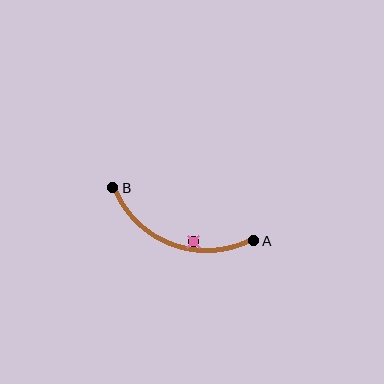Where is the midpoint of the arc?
The arc midpoint is the point on the curve farthest from the straight line joining A and B. It sits below that line.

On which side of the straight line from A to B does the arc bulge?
The arc bulges below the straight line connecting A and B.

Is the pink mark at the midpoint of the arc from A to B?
No — the pink mark does not lie on the arc at all. It sits slightly inside the curve.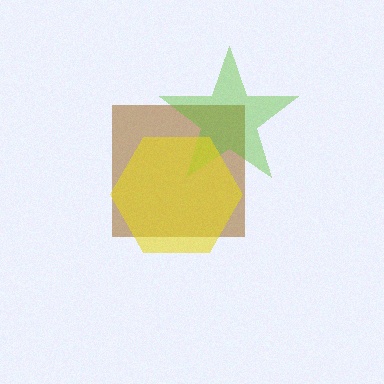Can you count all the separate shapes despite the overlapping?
Yes, there are 3 separate shapes.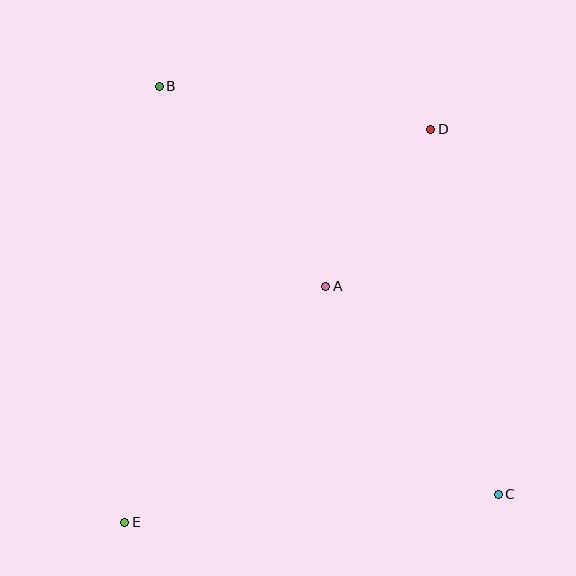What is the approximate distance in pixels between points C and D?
The distance between C and D is approximately 371 pixels.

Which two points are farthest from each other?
Points B and C are farthest from each other.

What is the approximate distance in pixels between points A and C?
The distance between A and C is approximately 270 pixels.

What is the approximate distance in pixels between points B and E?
The distance between B and E is approximately 437 pixels.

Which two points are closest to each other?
Points A and D are closest to each other.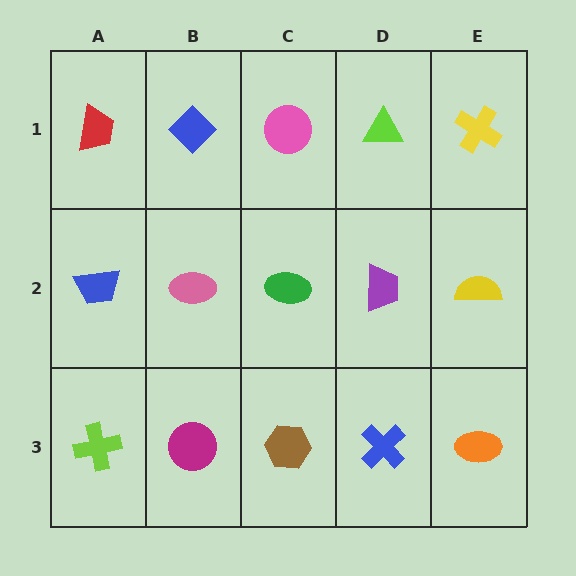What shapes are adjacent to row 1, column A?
A blue trapezoid (row 2, column A), a blue diamond (row 1, column B).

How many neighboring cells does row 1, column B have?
3.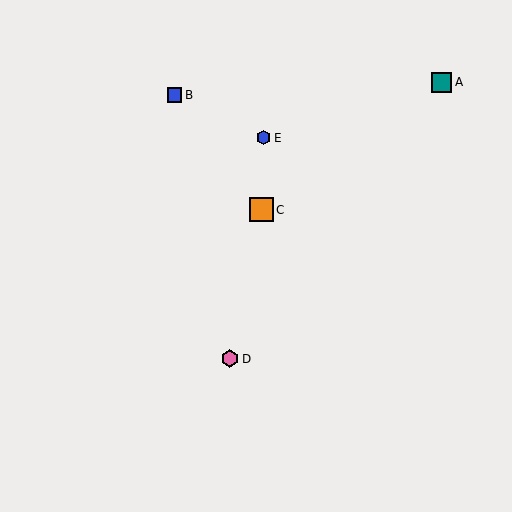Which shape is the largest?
The orange square (labeled C) is the largest.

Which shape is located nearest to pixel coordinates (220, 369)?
The pink hexagon (labeled D) at (230, 359) is nearest to that location.